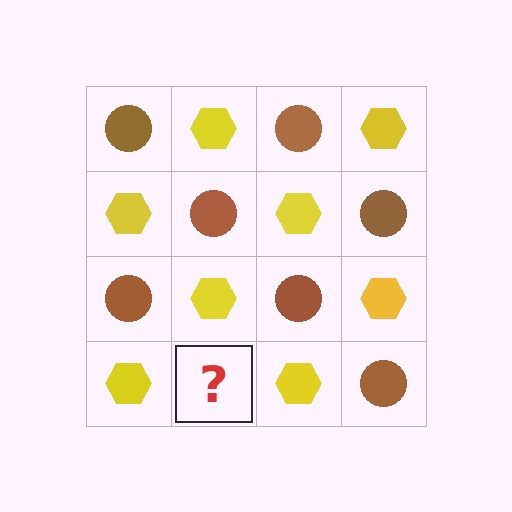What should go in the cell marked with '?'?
The missing cell should contain a brown circle.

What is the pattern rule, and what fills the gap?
The rule is that it alternates brown circle and yellow hexagon in a checkerboard pattern. The gap should be filled with a brown circle.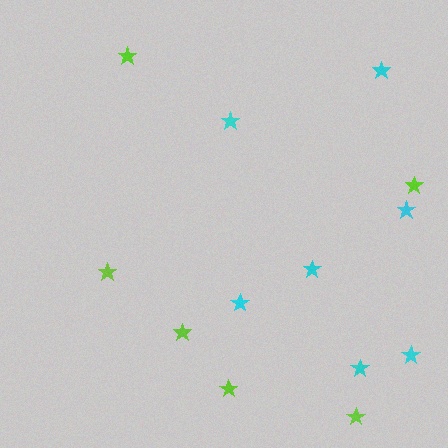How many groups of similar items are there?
There are 2 groups: one group of lime stars (6) and one group of cyan stars (7).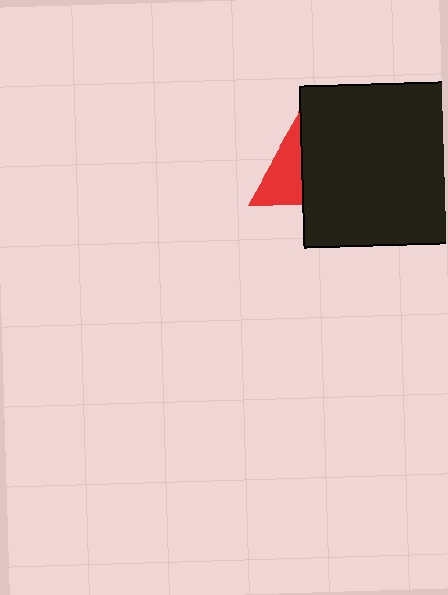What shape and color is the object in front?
The object in front is a black square.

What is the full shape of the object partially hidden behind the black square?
The partially hidden object is a red triangle.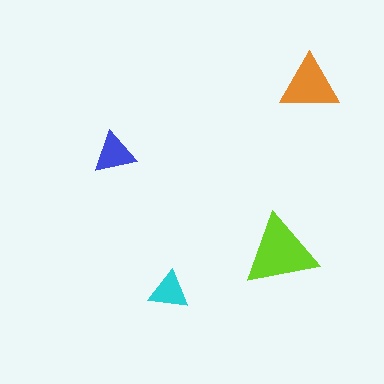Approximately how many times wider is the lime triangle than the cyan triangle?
About 2 times wider.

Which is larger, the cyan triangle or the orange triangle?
The orange one.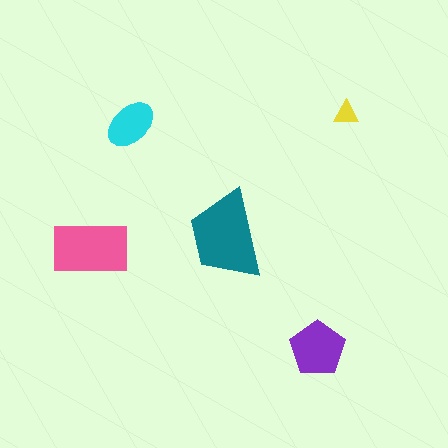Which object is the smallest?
The yellow triangle.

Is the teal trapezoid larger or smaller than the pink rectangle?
Larger.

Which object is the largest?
The teal trapezoid.